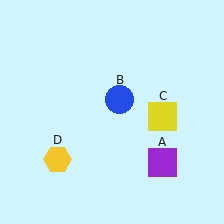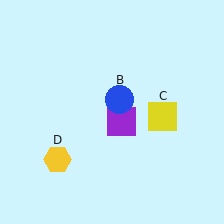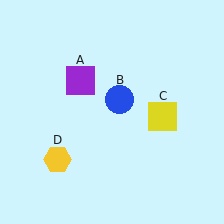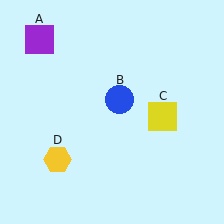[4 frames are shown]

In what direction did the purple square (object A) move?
The purple square (object A) moved up and to the left.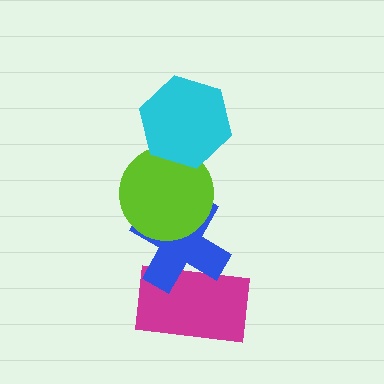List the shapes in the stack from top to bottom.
From top to bottom: the cyan hexagon, the lime circle, the blue cross, the magenta rectangle.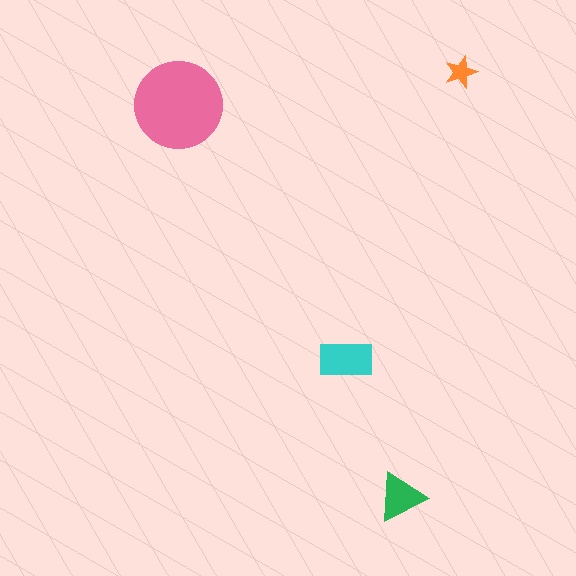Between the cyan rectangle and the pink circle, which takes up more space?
The pink circle.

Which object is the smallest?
The orange star.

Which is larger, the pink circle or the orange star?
The pink circle.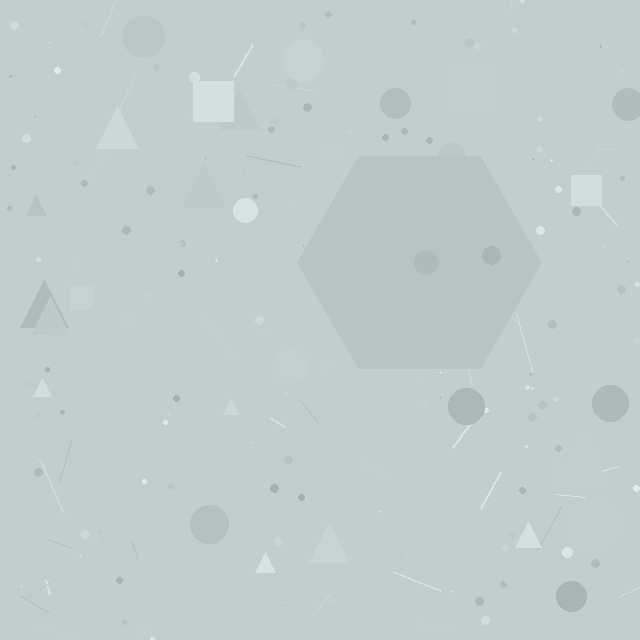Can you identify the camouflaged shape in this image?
The camouflaged shape is a hexagon.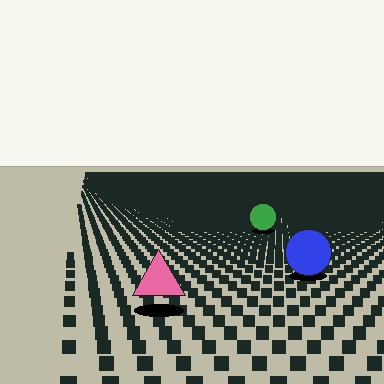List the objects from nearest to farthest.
From nearest to farthest: the pink triangle, the blue circle, the green circle.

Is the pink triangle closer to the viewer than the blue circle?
Yes. The pink triangle is closer — you can tell from the texture gradient: the ground texture is coarser near it.